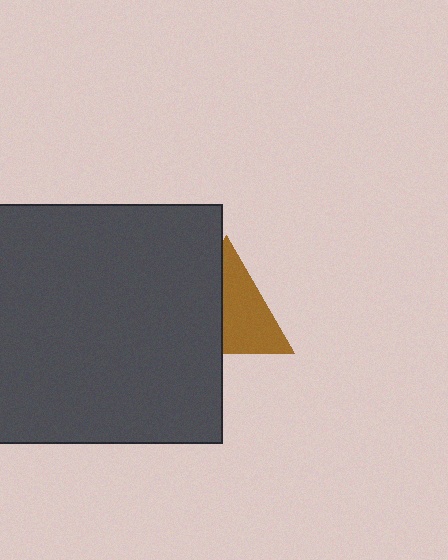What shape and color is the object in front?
The object in front is a dark gray square.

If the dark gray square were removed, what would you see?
You would see the complete brown triangle.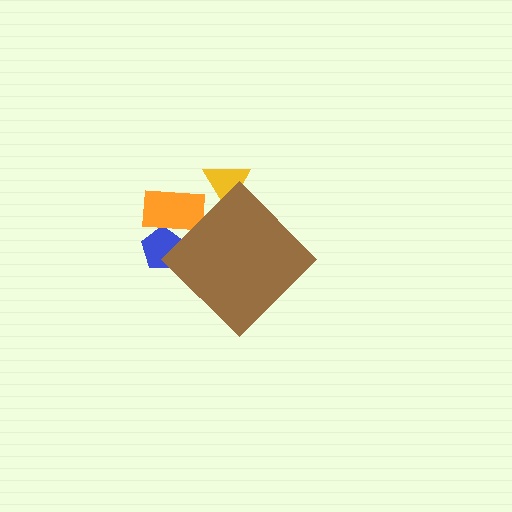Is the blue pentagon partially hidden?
Yes, the blue pentagon is partially hidden behind the brown diamond.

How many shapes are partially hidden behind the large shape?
3 shapes are partially hidden.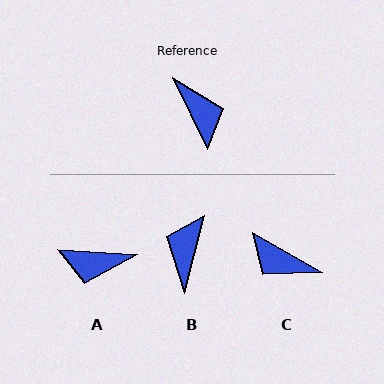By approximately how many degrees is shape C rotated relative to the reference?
Approximately 146 degrees clockwise.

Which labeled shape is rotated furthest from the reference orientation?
C, about 146 degrees away.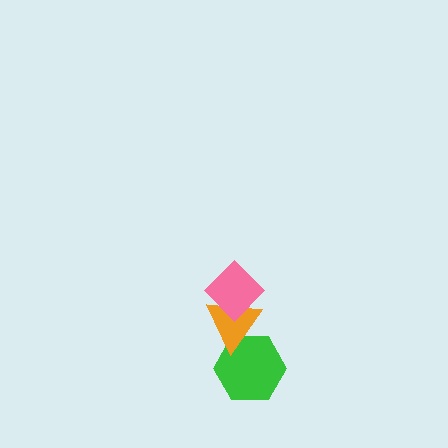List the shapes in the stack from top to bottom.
From top to bottom: the pink diamond, the orange triangle, the green hexagon.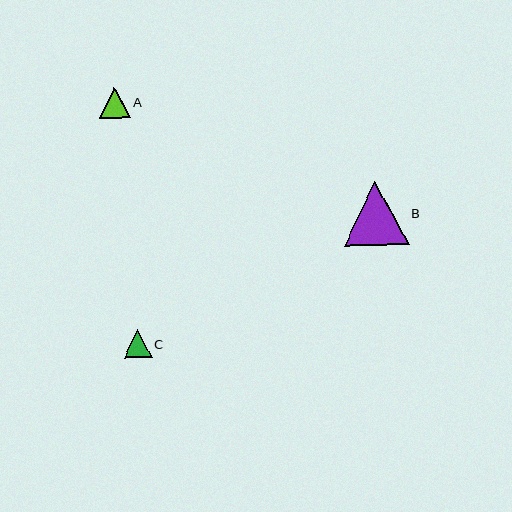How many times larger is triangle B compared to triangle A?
Triangle B is approximately 2.1 times the size of triangle A.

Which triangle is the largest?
Triangle B is the largest with a size of approximately 64 pixels.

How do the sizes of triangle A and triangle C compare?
Triangle A and triangle C are approximately the same size.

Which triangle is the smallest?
Triangle C is the smallest with a size of approximately 28 pixels.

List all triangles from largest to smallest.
From largest to smallest: B, A, C.